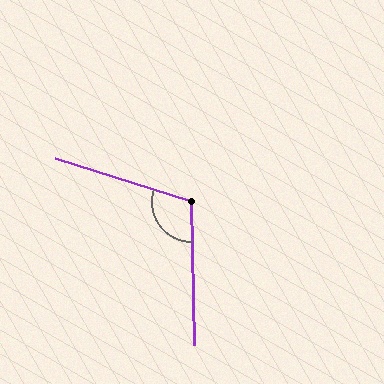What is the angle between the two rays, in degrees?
Approximately 109 degrees.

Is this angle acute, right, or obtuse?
It is obtuse.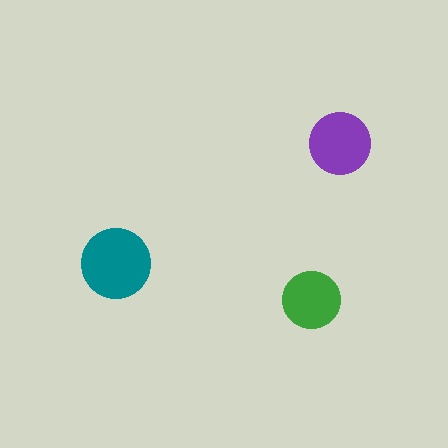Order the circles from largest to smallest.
the teal one, the purple one, the green one.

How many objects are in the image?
There are 3 objects in the image.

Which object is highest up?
The purple circle is topmost.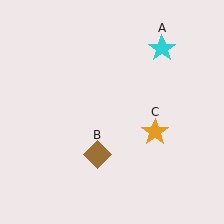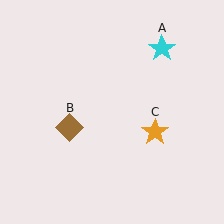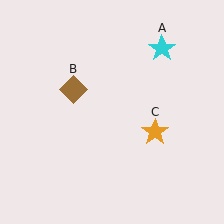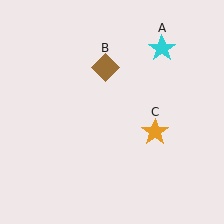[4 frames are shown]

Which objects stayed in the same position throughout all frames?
Cyan star (object A) and orange star (object C) remained stationary.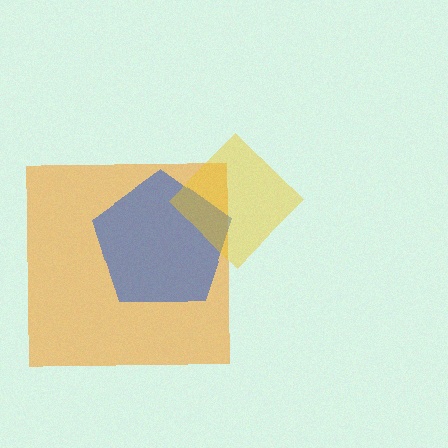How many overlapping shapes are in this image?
There are 3 overlapping shapes in the image.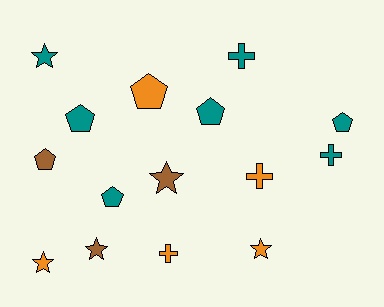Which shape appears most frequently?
Pentagon, with 6 objects.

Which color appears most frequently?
Teal, with 7 objects.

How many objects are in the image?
There are 15 objects.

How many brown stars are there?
There are 2 brown stars.